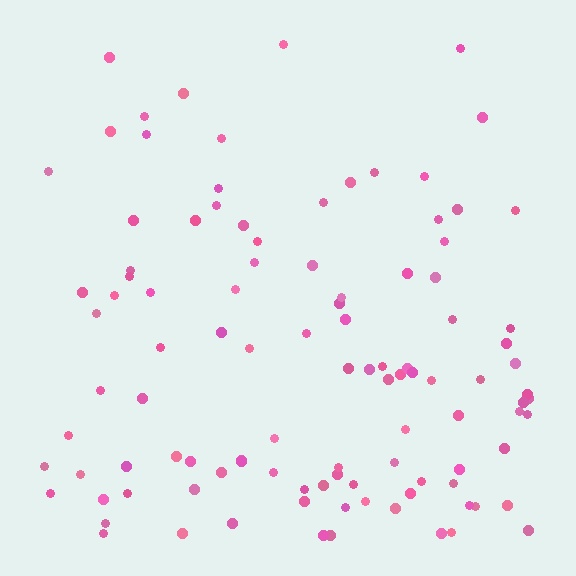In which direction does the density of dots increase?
From top to bottom, with the bottom side densest.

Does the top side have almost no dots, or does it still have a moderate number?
Still a moderate number, just noticeably fewer than the bottom.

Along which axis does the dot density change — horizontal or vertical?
Vertical.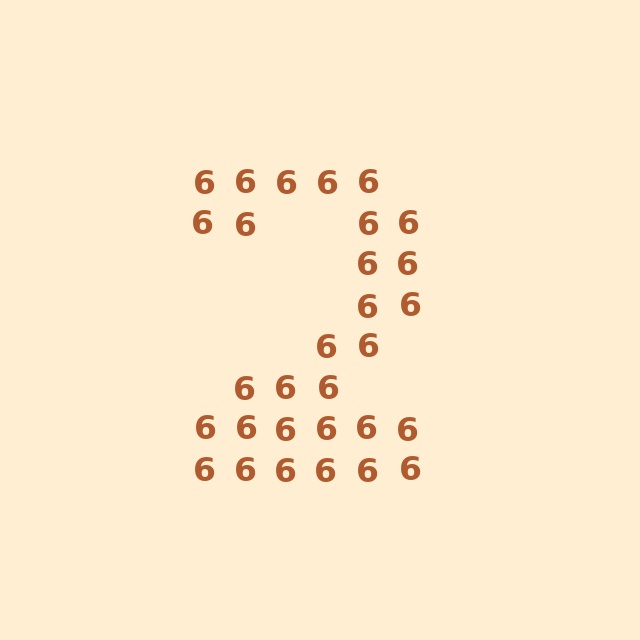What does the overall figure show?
The overall figure shows the digit 2.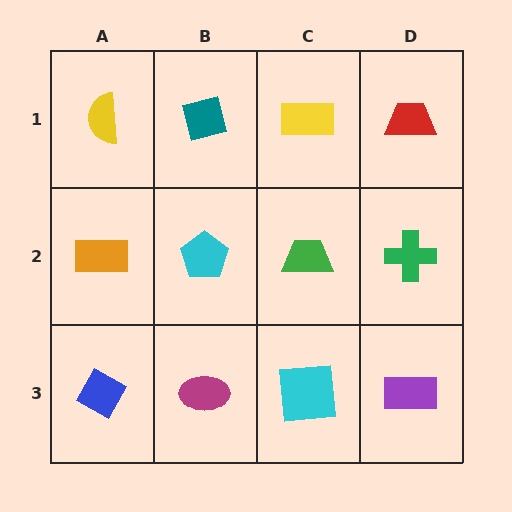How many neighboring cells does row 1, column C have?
3.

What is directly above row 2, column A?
A yellow semicircle.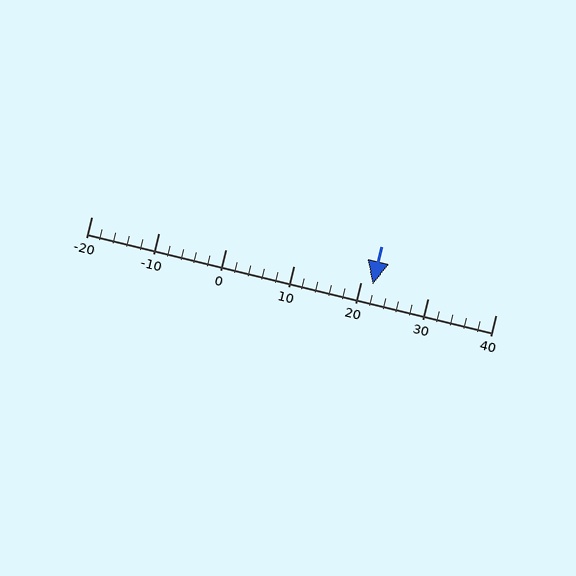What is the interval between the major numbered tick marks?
The major tick marks are spaced 10 units apart.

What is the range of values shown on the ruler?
The ruler shows values from -20 to 40.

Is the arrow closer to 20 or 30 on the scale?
The arrow is closer to 20.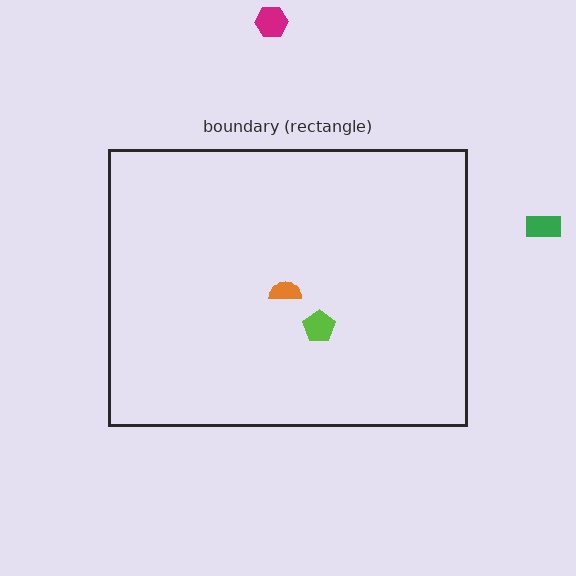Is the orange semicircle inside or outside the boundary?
Inside.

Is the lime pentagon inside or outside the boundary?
Inside.